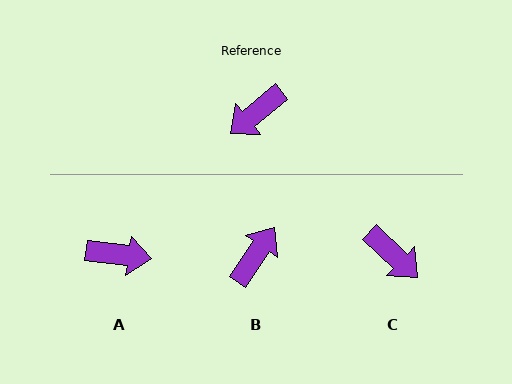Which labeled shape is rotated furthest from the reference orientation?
B, about 164 degrees away.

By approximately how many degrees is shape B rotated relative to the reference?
Approximately 164 degrees clockwise.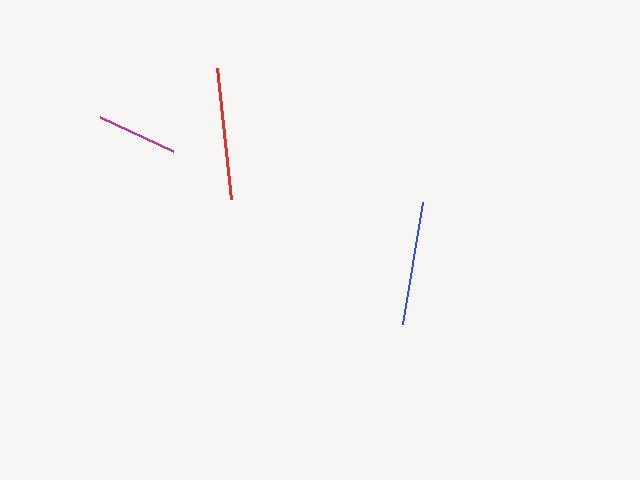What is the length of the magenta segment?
The magenta segment is approximately 81 pixels long.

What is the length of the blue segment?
The blue segment is approximately 124 pixels long.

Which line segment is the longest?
The red line is the longest at approximately 132 pixels.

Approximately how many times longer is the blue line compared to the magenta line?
The blue line is approximately 1.5 times the length of the magenta line.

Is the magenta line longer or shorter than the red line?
The red line is longer than the magenta line.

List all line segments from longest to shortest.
From longest to shortest: red, blue, magenta.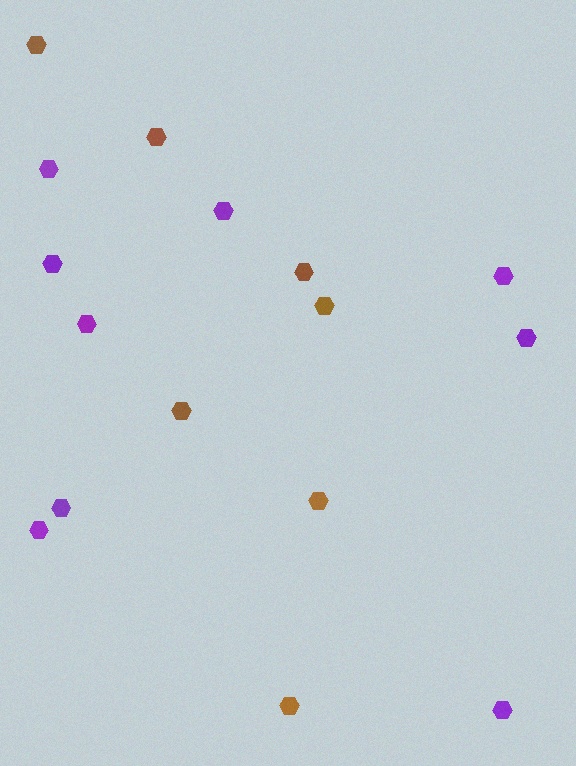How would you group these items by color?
There are 2 groups: one group of purple hexagons (9) and one group of brown hexagons (7).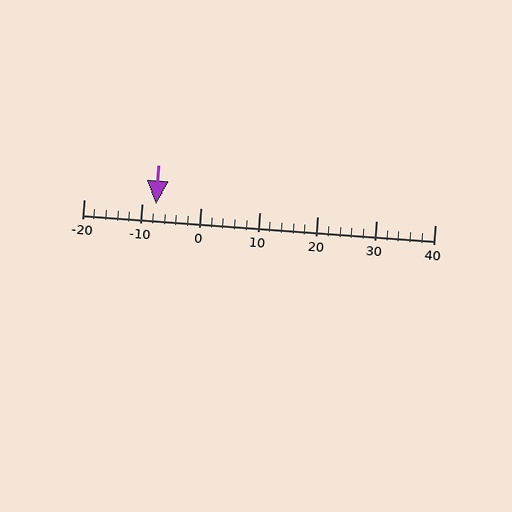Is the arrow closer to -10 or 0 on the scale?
The arrow is closer to -10.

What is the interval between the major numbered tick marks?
The major tick marks are spaced 10 units apart.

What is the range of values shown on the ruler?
The ruler shows values from -20 to 40.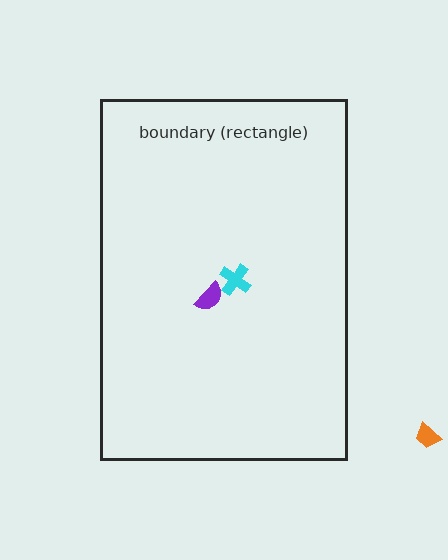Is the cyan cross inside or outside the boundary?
Inside.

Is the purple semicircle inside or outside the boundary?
Inside.